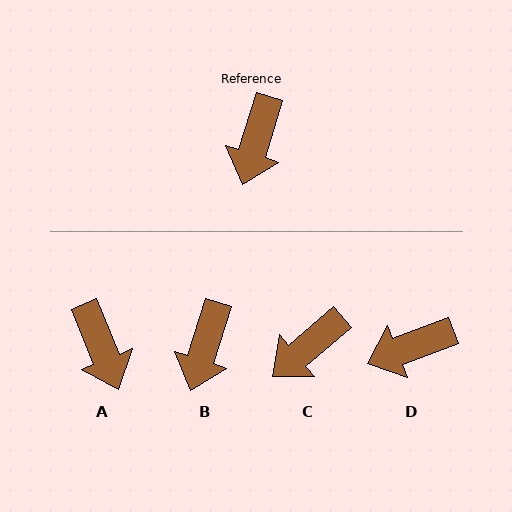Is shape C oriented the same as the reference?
No, it is off by about 32 degrees.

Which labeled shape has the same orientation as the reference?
B.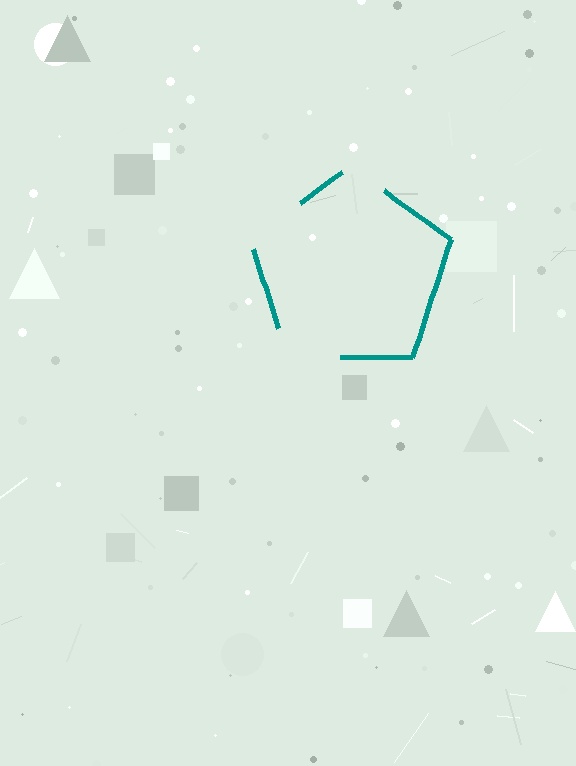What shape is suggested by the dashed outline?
The dashed outline suggests a pentagon.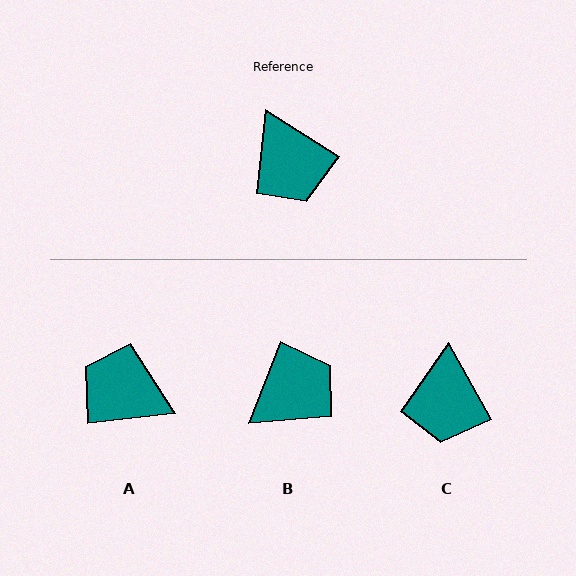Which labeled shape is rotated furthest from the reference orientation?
A, about 142 degrees away.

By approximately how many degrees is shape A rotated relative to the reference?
Approximately 142 degrees clockwise.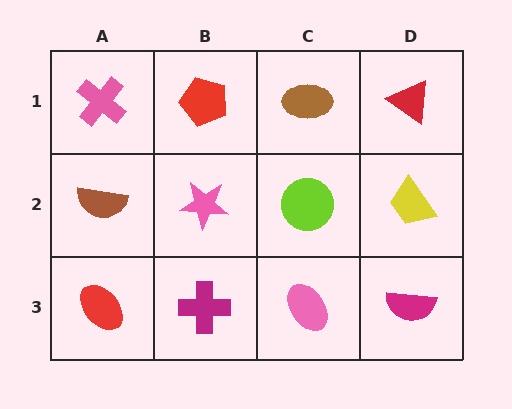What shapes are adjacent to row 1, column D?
A yellow trapezoid (row 2, column D), a brown ellipse (row 1, column C).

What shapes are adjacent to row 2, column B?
A red pentagon (row 1, column B), a magenta cross (row 3, column B), a brown semicircle (row 2, column A), a lime circle (row 2, column C).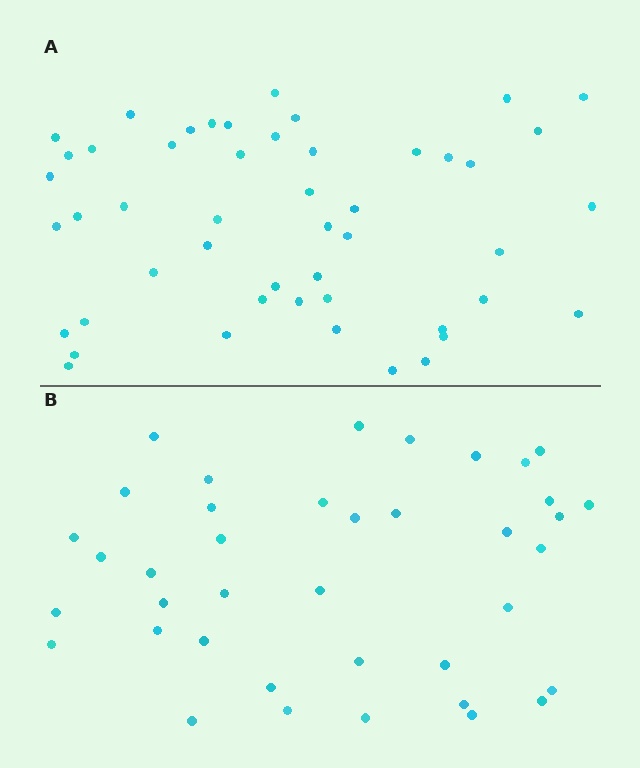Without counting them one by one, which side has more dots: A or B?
Region A (the top region) has more dots.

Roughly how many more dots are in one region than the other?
Region A has roughly 10 or so more dots than region B.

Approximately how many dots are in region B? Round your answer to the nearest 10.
About 40 dots. (The exact count is 39, which rounds to 40.)